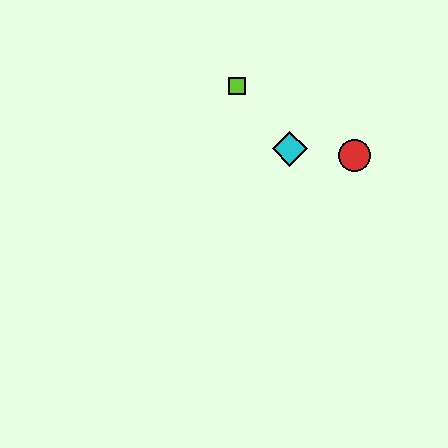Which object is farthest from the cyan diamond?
The lime square is farthest from the cyan diamond.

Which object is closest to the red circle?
The cyan diamond is closest to the red circle.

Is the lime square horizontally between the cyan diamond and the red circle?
No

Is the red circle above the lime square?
No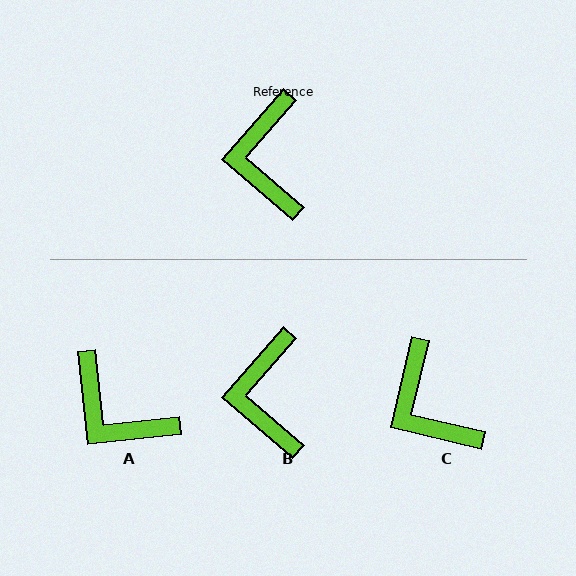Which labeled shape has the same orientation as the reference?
B.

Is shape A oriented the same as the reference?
No, it is off by about 47 degrees.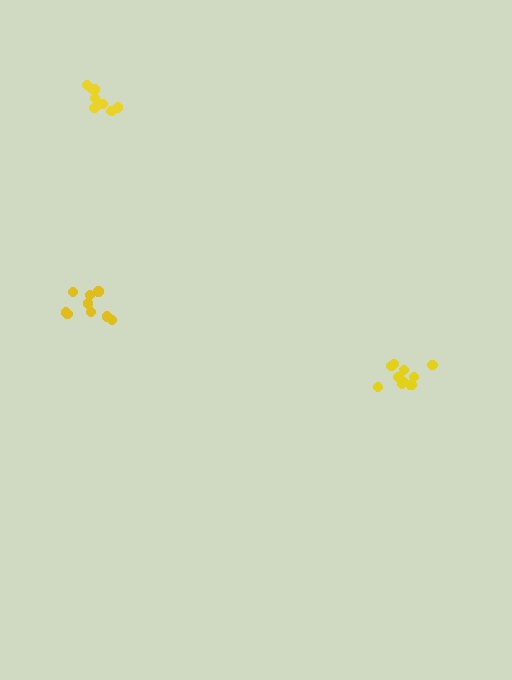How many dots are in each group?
Group 1: 8 dots, Group 2: 11 dots, Group 3: 9 dots (28 total).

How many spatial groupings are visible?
There are 3 spatial groupings.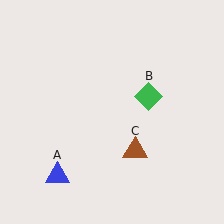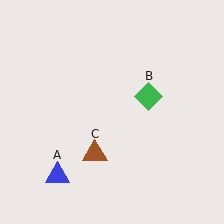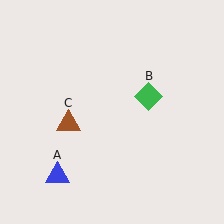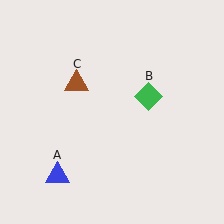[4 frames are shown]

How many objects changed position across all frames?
1 object changed position: brown triangle (object C).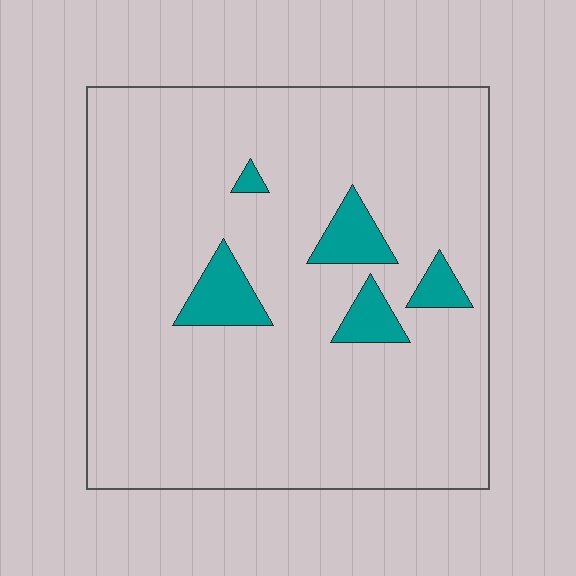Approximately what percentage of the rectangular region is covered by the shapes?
Approximately 10%.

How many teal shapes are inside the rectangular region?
5.